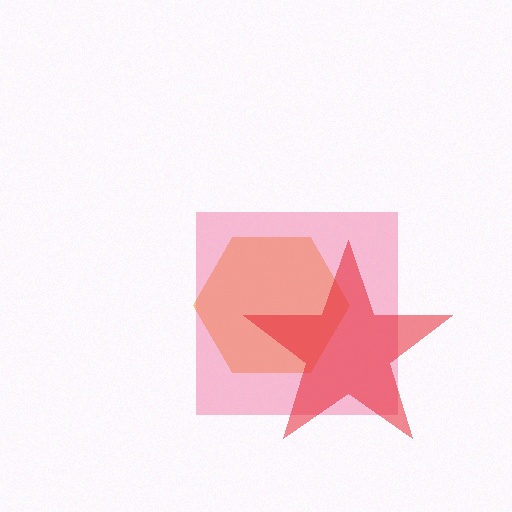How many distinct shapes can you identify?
There are 3 distinct shapes: an orange hexagon, a pink square, a red star.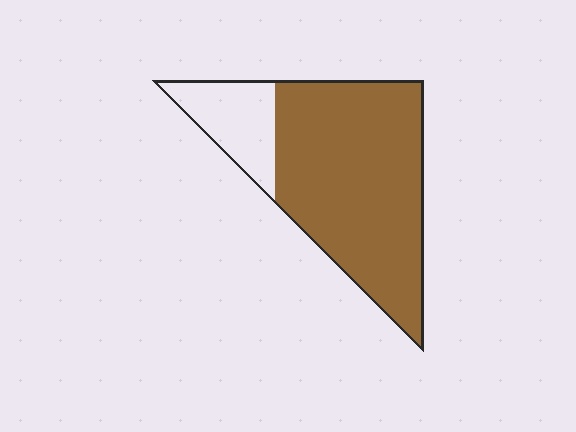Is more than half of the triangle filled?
Yes.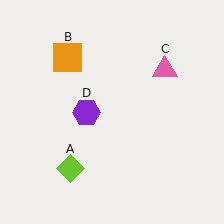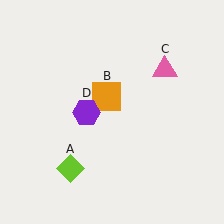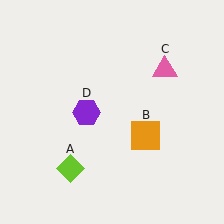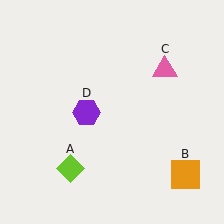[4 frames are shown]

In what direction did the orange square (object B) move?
The orange square (object B) moved down and to the right.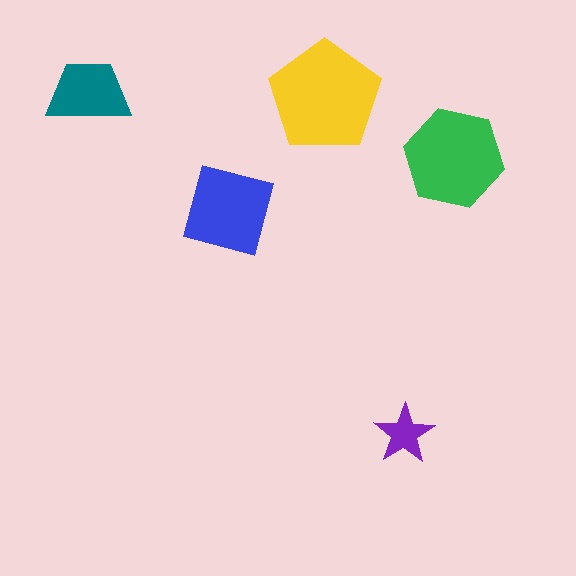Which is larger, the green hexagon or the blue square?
The green hexagon.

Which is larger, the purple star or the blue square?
The blue square.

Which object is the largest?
The yellow pentagon.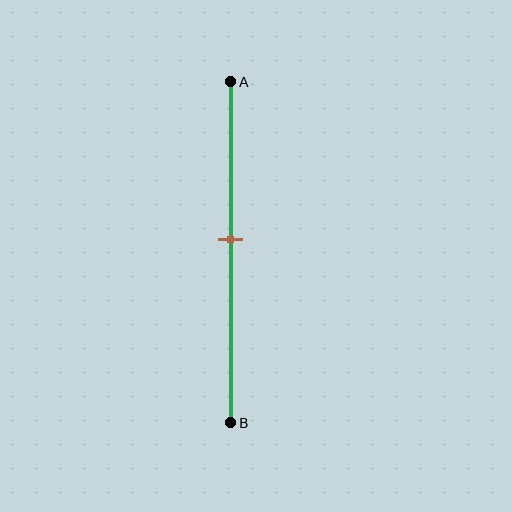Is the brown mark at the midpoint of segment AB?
No, the mark is at about 45% from A, not at the 50% midpoint.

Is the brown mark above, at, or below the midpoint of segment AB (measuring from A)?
The brown mark is above the midpoint of segment AB.